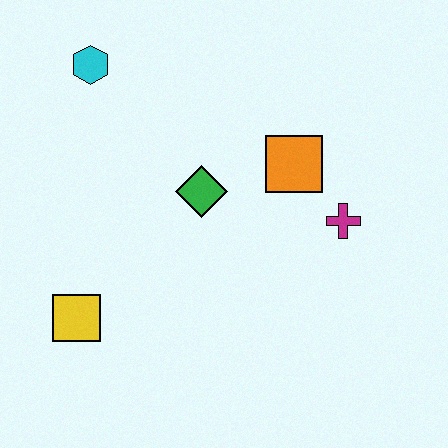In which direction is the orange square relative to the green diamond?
The orange square is to the right of the green diamond.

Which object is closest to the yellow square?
The green diamond is closest to the yellow square.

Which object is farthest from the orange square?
The yellow square is farthest from the orange square.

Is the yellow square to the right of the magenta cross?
No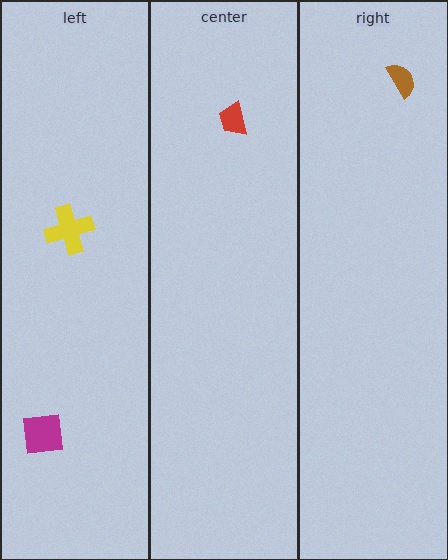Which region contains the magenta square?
The left region.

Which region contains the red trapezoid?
The center region.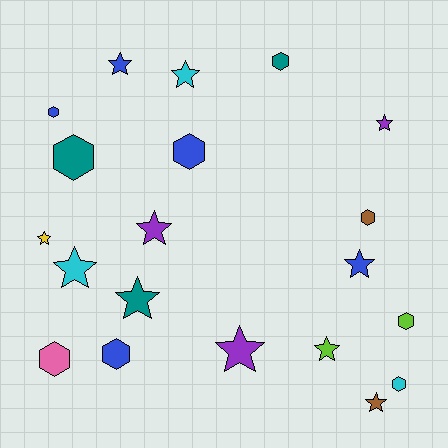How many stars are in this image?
There are 11 stars.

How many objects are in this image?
There are 20 objects.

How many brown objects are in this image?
There are 2 brown objects.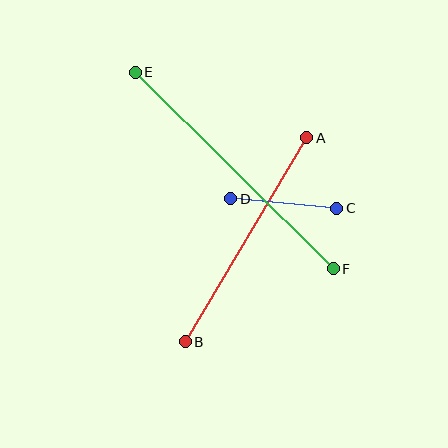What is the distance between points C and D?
The distance is approximately 106 pixels.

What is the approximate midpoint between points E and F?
The midpoint is at approximately (234, 171) pixels.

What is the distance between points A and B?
The distance is approximately 238 pixels.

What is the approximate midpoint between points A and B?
The midpoint is at approximately (246, 240) pixels.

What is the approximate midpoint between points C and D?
The midpoint is at approximately (284, 203) pixels.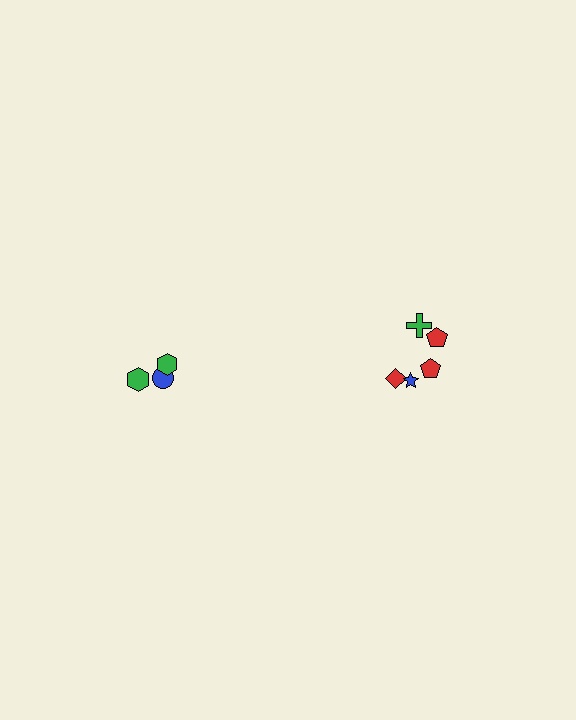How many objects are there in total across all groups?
There are 8 objects.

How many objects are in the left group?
There are 3 objects.